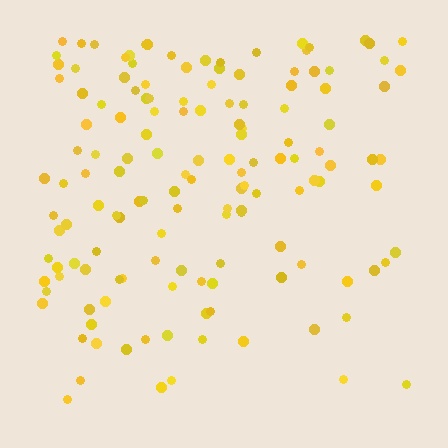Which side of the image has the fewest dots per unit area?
The bottom.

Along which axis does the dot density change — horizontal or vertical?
Vertical.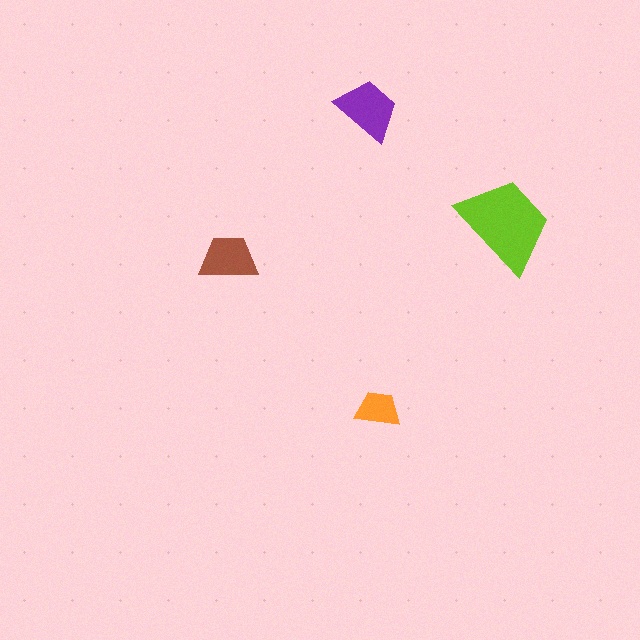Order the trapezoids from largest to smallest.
the lime one, the purple one, the brown one, the orange one.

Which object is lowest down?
The orange trapezoid is bottommost.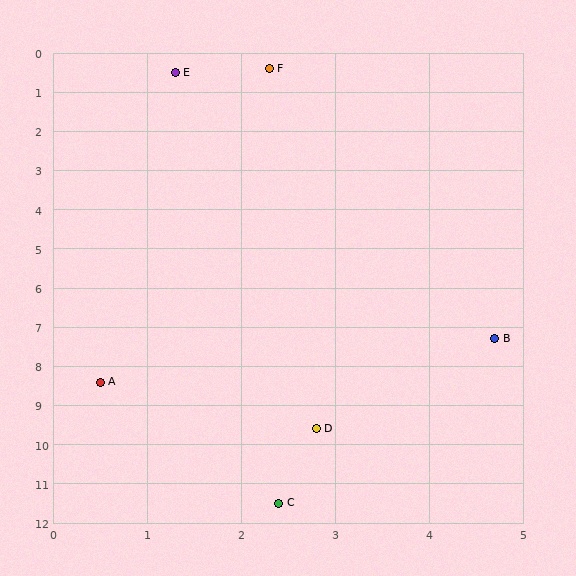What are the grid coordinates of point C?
Point C is at approximately (2.4, 11.5).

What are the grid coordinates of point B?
Point B is at approximately (4.7, 7.3).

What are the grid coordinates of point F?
Point F is at approximately (2.3, 0.4).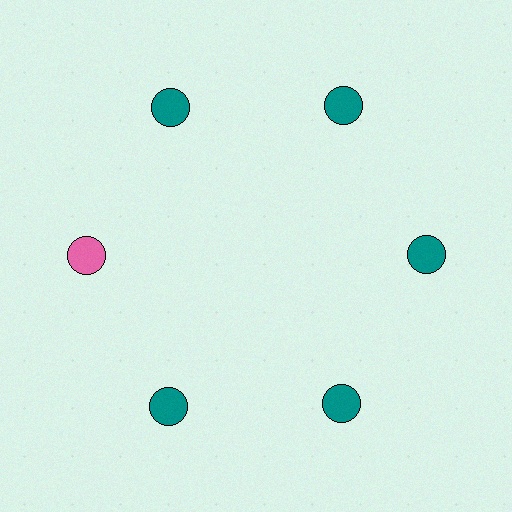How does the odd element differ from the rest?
It has a different color: pink instead of teal.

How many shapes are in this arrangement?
There are 6 shapes arranged in a ring pattern.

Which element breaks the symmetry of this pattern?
The pink circle at roughly the 9 o'clock position breaks the symmetry. All other shapes are teal circles.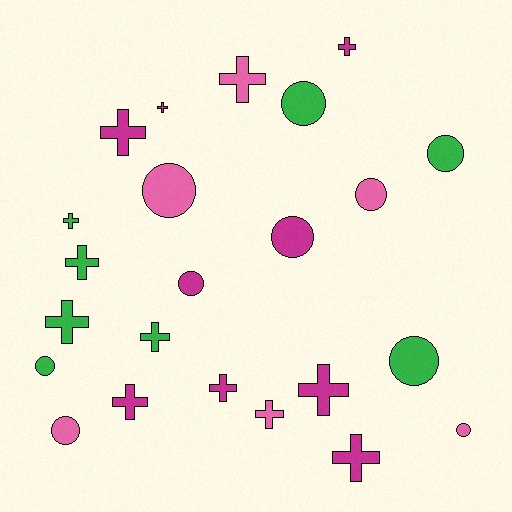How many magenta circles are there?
There are 2 magenta circles.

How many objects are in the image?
There are 23 objects.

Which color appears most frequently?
Magenta, with 9 objects.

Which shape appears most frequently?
Cross, with 13 objects.